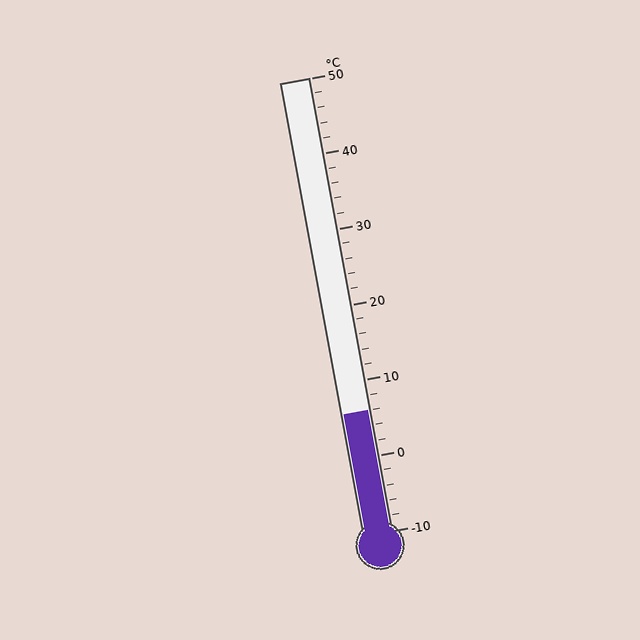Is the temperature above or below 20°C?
The temperature is below 20°C.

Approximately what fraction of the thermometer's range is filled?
The thermometer is filled to approximately 25% of its range.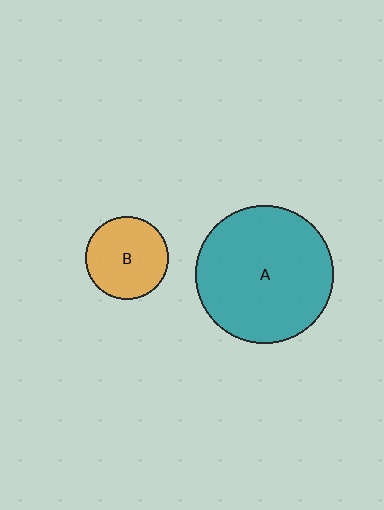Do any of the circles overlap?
No, none of the circles overlap.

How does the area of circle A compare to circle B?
Approximately 2.8 times.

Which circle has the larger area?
Circle A (teal).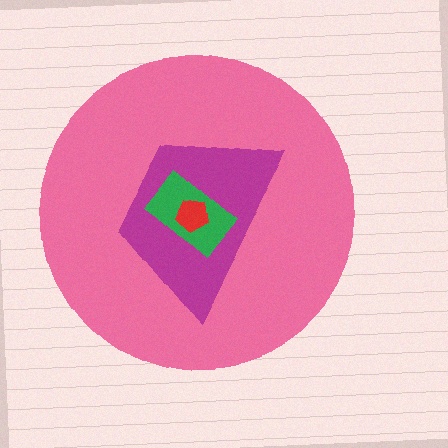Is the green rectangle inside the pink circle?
Yes.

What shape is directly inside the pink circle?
The magenta trapezoid.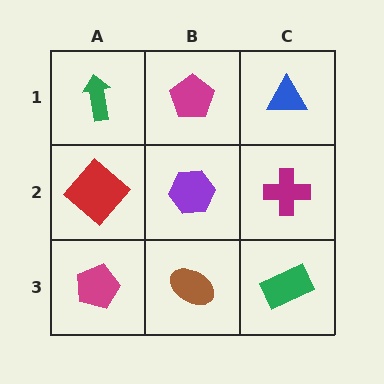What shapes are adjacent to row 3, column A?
A red diamond (row 2, column A), a brown ellipse (row 3, column B).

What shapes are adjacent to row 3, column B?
A purple hexagon (row 2, column B), a magenta pentagon (row 3, column A), a green rectangle (row 3, column C).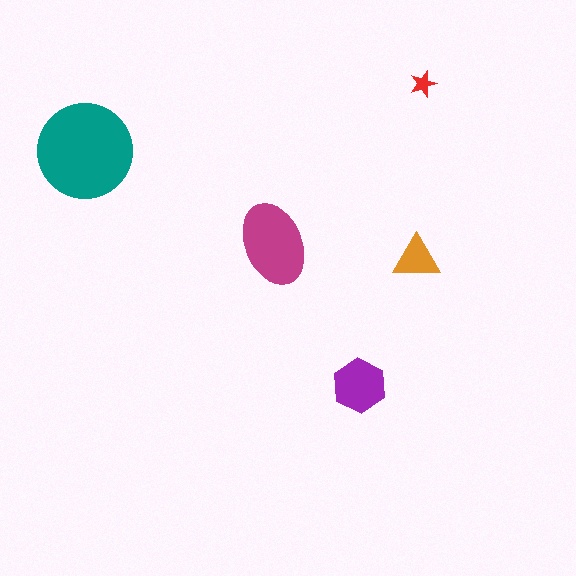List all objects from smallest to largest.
The red star, the orange triangle, the purple hexagon, the magenta ellipse, the teal circle.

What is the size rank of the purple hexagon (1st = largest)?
3rd.